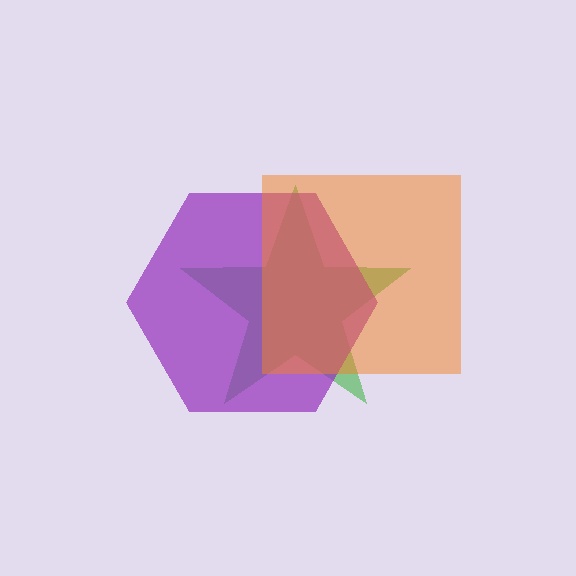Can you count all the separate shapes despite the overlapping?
Yes, there are 3 separate shapes.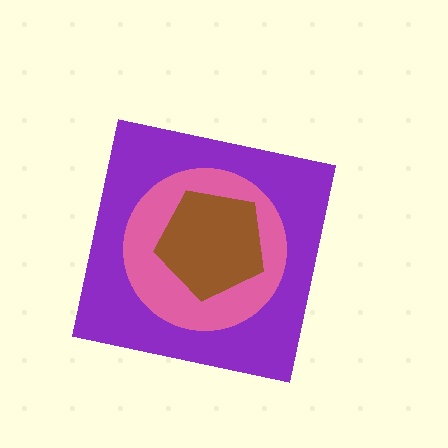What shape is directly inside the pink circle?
The brown pentagon.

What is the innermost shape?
The brown pentagon.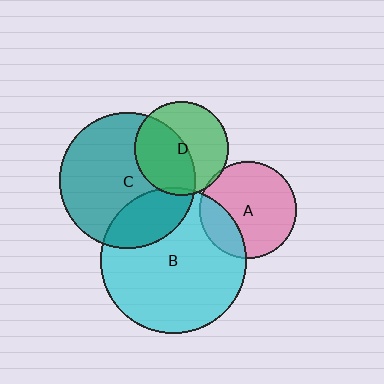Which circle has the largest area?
Circle B (cyan).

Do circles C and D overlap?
Yes.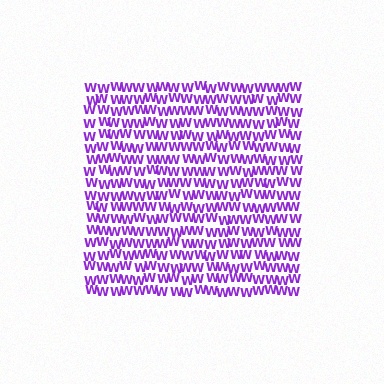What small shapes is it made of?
It is made of small letter W's.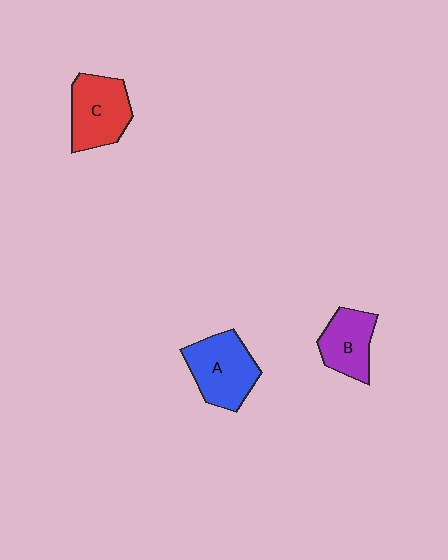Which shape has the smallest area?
Shape B (purple).